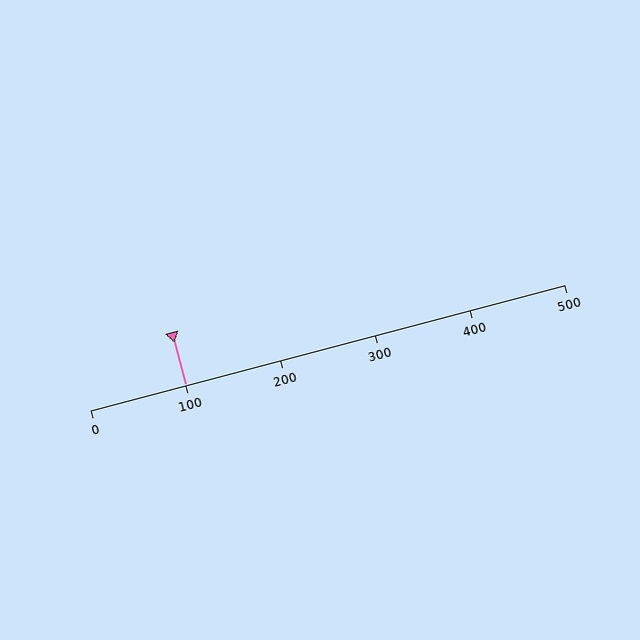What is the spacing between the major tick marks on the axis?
The major ticks are spaced 100 apart.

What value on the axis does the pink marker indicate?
The marker indicates approximately 100.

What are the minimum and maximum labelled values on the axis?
The axis runs from 0 to 500.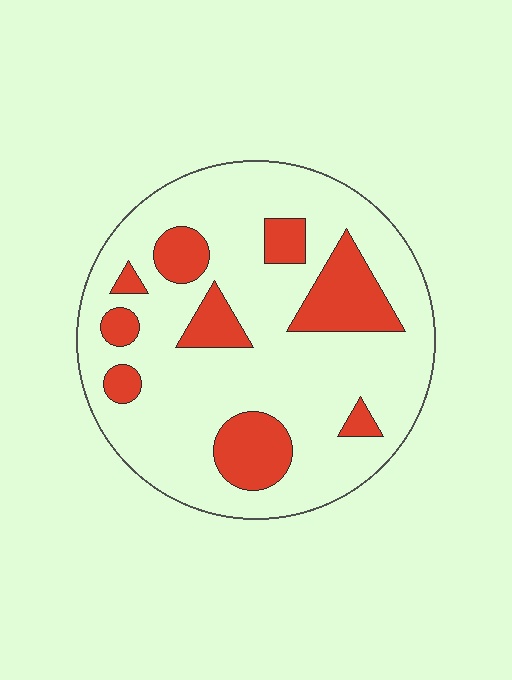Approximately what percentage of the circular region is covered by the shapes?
Approximately 20%.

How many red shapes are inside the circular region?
9.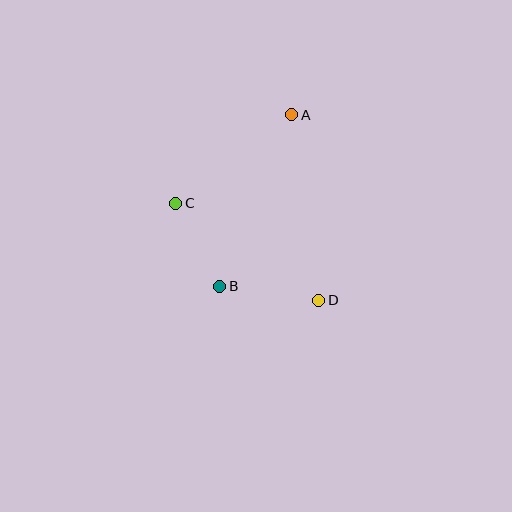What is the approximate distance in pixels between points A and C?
The distance between A and C is approximately 146 pixels.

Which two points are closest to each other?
Points B and C are closest to each other.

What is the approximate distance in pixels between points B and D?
The distance between B and D is approximately 100 pixels.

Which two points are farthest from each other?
Points A and D are farthest from each other.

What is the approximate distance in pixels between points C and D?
The distance between C and D is approximately 173 pixels.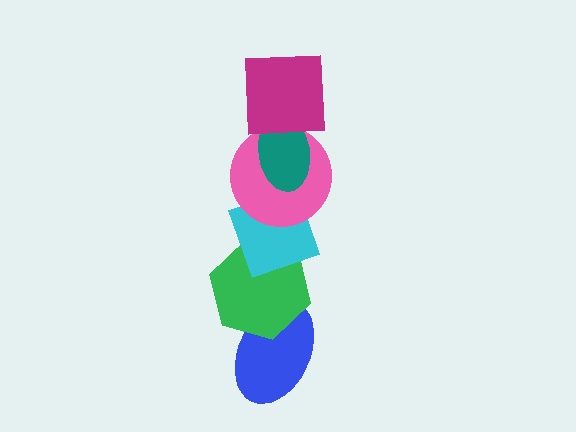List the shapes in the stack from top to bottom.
From top to bottom: the magenta square, the teal ellipse, the pink circle, the cyan diamond, the green hexagon, the blue ellipse.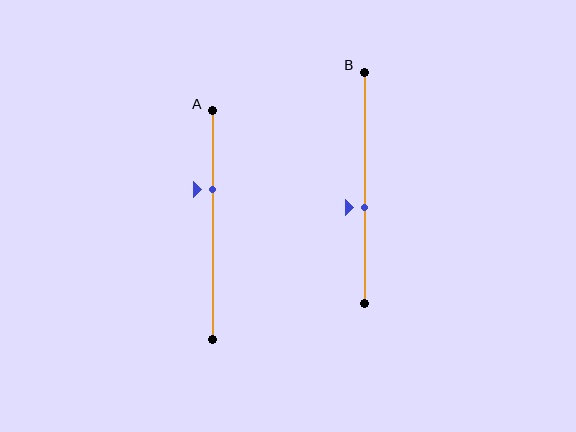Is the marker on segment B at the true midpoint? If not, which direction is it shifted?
No, the marker on segment B is shifted downward by about 9% of the segment length.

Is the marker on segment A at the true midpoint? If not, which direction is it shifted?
No, the marker on segment A is shifted upward by about 16% of the segment length.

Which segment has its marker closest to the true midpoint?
Segment B has its marker closest to the true midpoint.